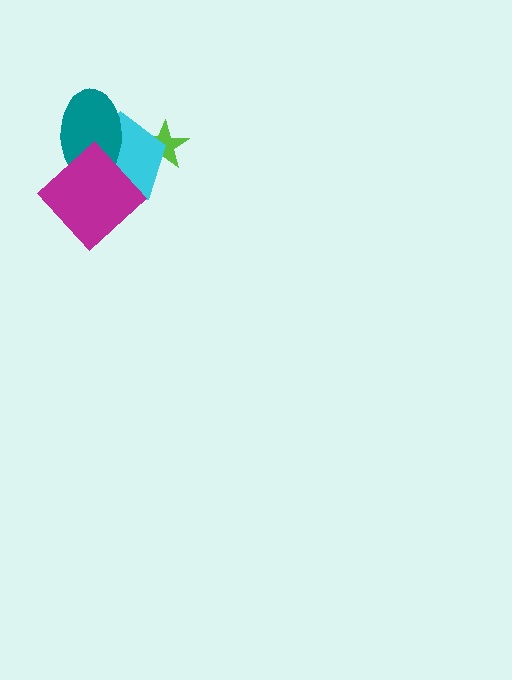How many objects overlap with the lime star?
1 object overlaps with the lime star.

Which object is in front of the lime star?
The cyan pentagon is in front of the lime star.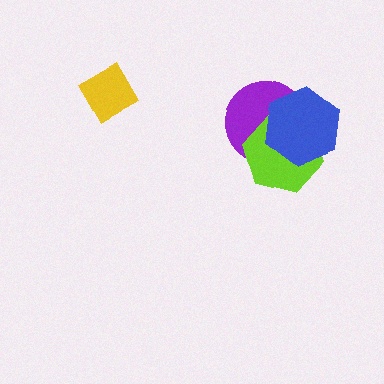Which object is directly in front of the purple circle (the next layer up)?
The lime hexagon is directly in front of the purple circle.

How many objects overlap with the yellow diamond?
0 objects overlap with the yellow diamond.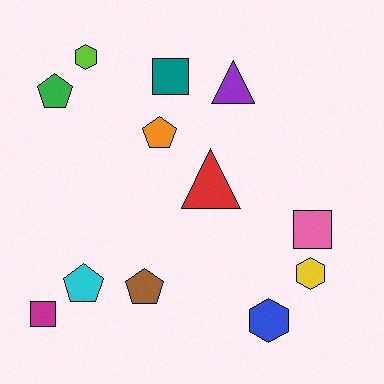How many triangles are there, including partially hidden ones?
There are 2 triangles.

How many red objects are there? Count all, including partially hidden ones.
There is 1 red object.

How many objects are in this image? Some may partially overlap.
There are 12 objects.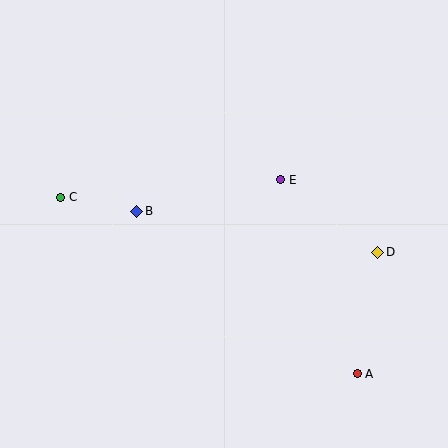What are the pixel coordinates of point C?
Point C is at (61, 197).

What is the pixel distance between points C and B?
The distance between C and B is 77 pixels.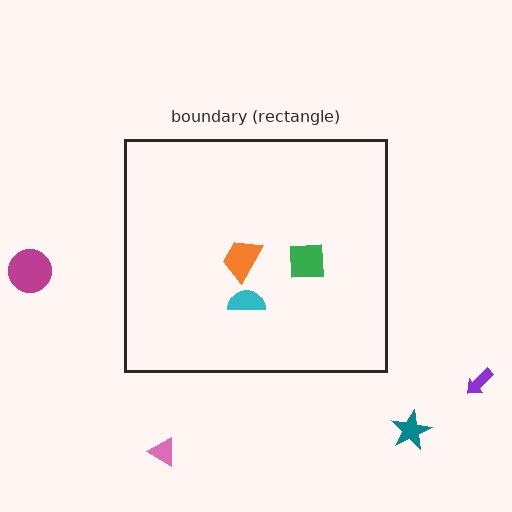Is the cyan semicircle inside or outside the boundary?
Inside.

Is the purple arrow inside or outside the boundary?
Outside.